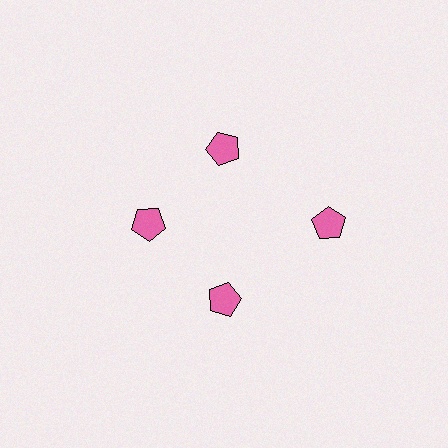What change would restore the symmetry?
The symmetry would be restored by moving it inward, back onto the ring so that all 4 pentagons sit at equal angles and equal distance from the center.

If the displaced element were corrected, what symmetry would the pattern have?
It would have 4-fold rotational symmetry — the pattern would map onto itself every 90 degrees.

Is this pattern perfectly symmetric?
No. The 4 pink pentagons are arranged in a ring, but one element near the 3 o'clock position is pushed outward from the center, breaking the 4-fold rotational symmetry.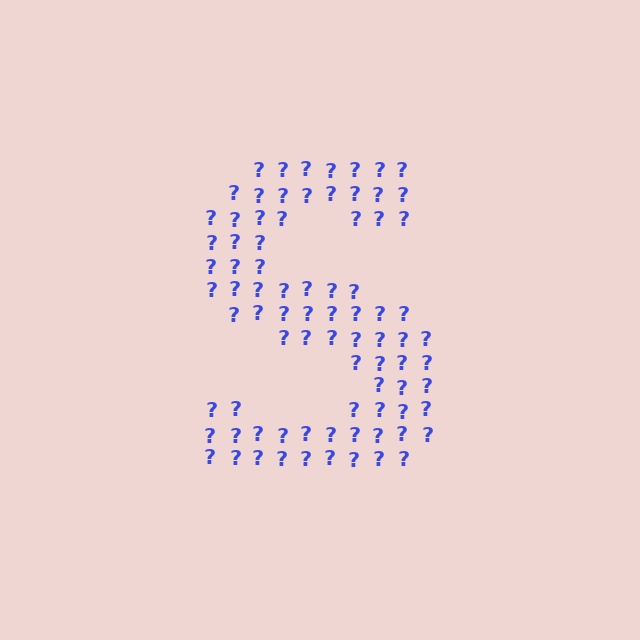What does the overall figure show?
The overall figure shows the letter S.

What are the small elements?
The small elements are question marks.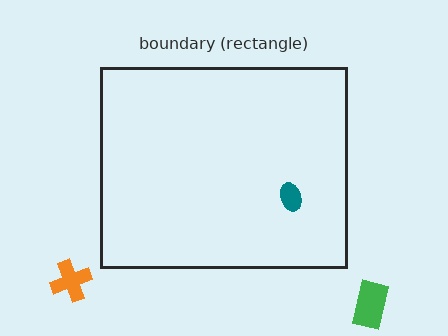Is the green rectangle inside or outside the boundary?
Outside.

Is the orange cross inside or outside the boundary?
Outside.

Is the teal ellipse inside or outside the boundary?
Inside.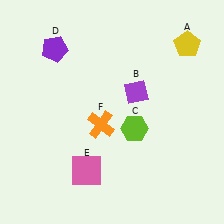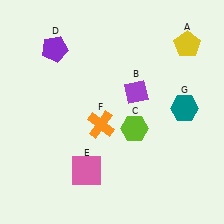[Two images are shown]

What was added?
A teal hexagon (G) was added in Image 2.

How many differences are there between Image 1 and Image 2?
There is 1 difference between the two images.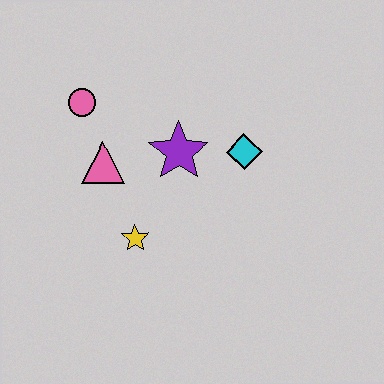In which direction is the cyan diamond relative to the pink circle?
The cyan diamond is to the right of the pink circle.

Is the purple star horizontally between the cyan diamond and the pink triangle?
Yes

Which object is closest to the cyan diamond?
The purple star is closest to the cyan diamond.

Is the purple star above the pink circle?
No